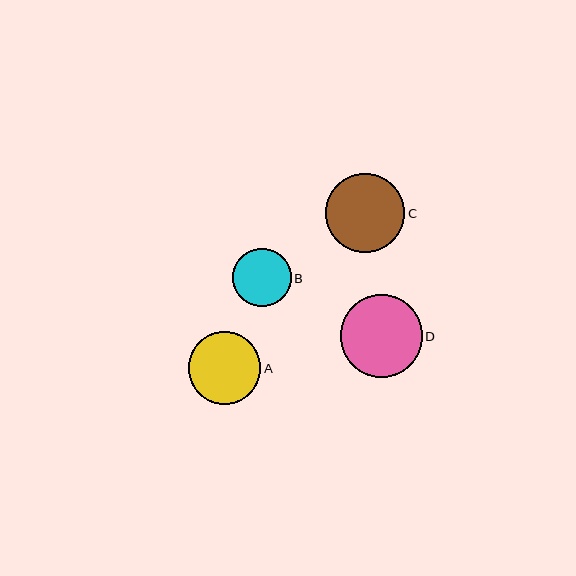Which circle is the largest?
Circle D is the largest with a size of approximately 82 pixels.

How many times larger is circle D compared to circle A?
Circle D is approximately 1.1 times the size of circle A.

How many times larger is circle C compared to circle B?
Circle C is approximately 1.4 times the size of circle B.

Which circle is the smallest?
Circle B is the smallest with a size of approximately 58 pixels.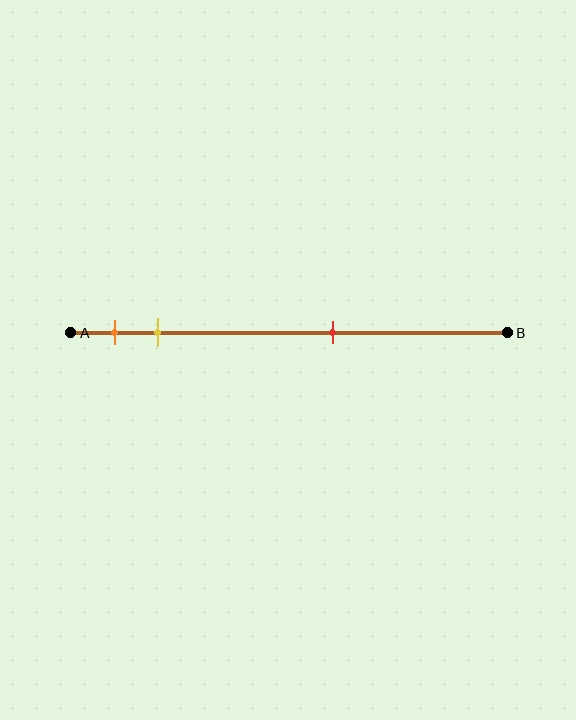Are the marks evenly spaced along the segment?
No, the marks are not evenly spaced.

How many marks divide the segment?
There are 3 marks dividing the segment.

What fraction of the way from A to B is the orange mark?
The orange mark is approximately 10% (0.1) of the way from A to B.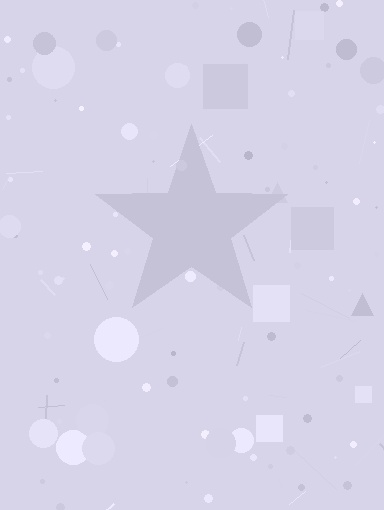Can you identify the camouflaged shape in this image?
The camouflaged shape is a star.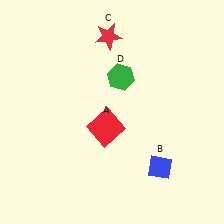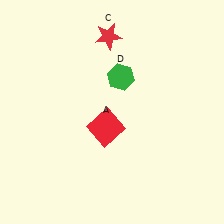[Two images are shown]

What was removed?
The blue diamond (B) was removed in Image 2.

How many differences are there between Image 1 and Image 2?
There is 1 difference between the two images.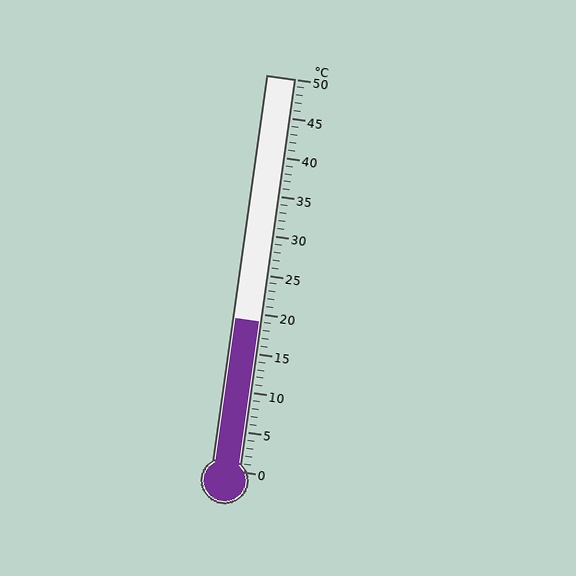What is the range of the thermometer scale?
The thermometer scale ranges from 0°C to 50°C.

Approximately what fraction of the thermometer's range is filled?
The thermometer is filled to approximately 40% of its range.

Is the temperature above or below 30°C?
The temperature is below 30°C.